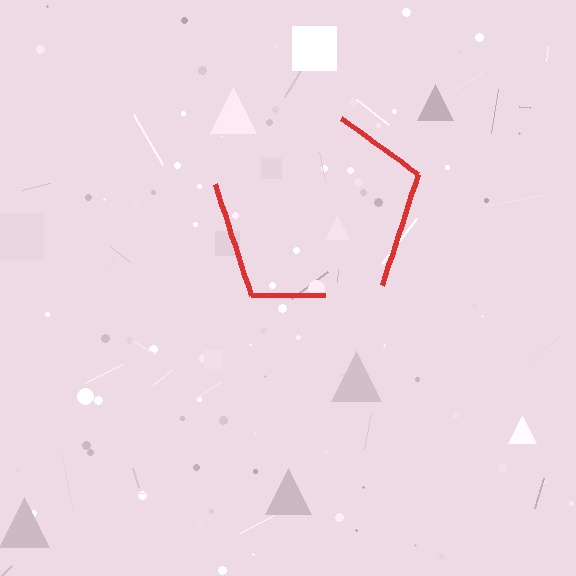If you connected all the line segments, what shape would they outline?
They would outline a pentagon.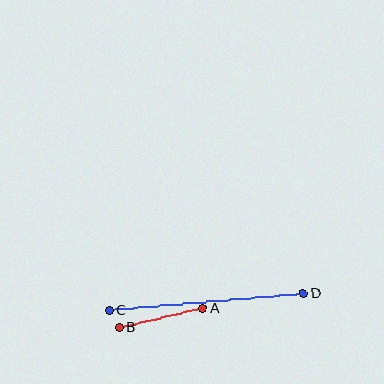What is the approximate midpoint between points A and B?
The midpoint is at approximately (161, 318) pixels.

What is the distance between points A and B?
The distance is approximately 86 pixels.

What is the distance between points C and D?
The distance is approximately 195 pixels.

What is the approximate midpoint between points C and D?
The midpoint is at approximately (206, 302) pixels.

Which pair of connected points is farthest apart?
Points C and D are farthest apart.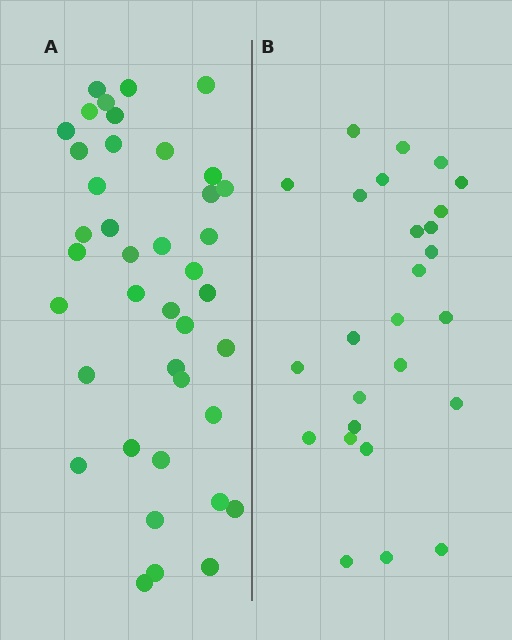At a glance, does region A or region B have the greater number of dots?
Region A (the left region) has more dots.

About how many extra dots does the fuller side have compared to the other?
Region A has approximately 15 more dots than region B.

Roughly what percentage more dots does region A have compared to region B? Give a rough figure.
About 55% more.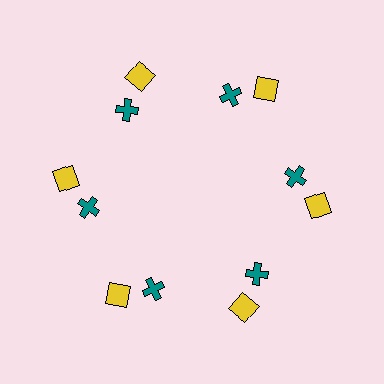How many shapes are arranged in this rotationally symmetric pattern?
There are 12 shapes, arranged in 6 groups of 2.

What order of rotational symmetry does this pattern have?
This pattern has 6-fold rotational symmetry.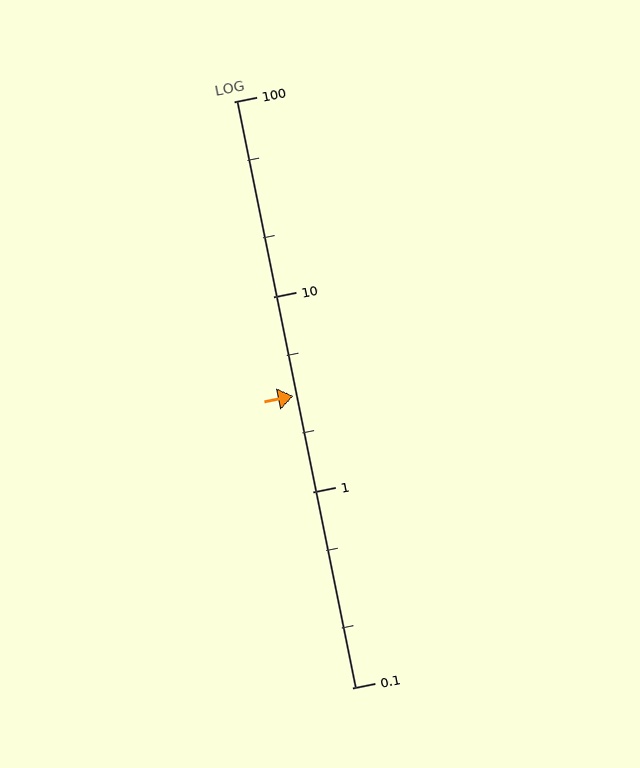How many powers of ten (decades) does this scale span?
The scale spans 3 decades, from 0.1 to 100.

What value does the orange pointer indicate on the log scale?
The pointer indicates approximately 3.1.